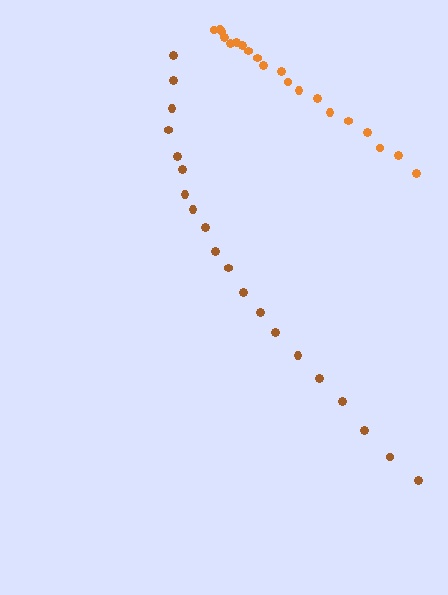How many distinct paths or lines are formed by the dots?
There are 2 distinct paths.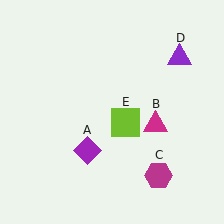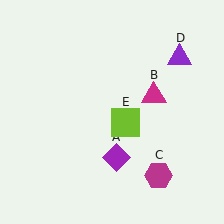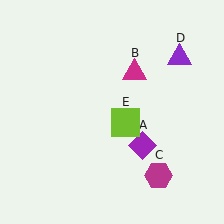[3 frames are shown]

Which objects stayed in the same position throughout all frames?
Magenta hexagon (object C) and purple triangle (object D) and lime square (object E) remained stationary.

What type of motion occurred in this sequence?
The purple diamond (object A), magenta triangle (object B) rotated counterclockwise around the center of the scene.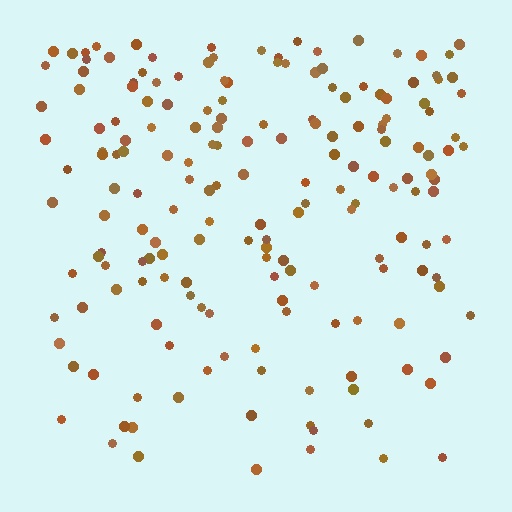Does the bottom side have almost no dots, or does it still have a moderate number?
Still a moderate number, just noticeably fewer than the top.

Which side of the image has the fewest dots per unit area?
The bottom.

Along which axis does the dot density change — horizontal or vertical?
Vertical.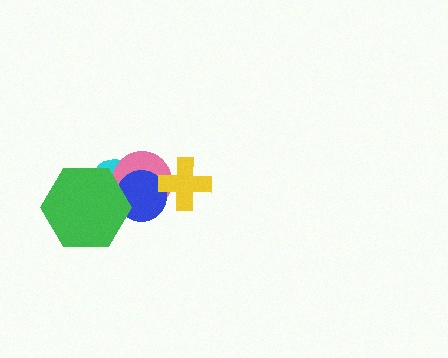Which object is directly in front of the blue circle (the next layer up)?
The yellow cross is directly in front of the blue circle.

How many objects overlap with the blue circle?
4 objects overlap with the blue circle.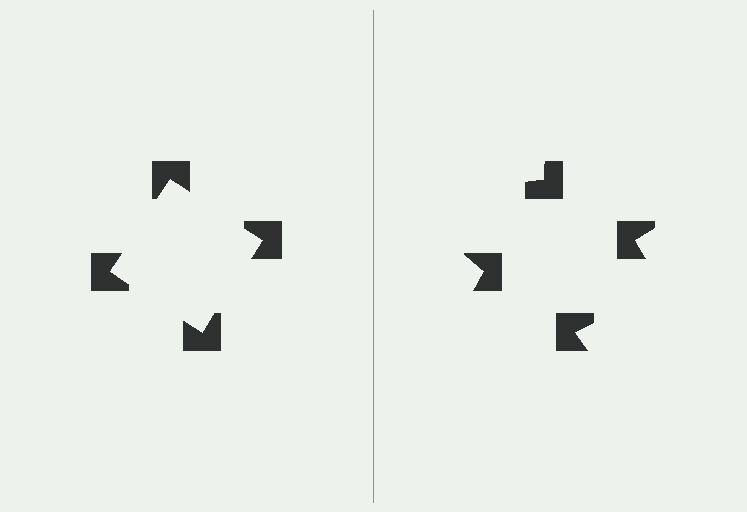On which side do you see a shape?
An illusory square appears on the left side. On the right side the wedge cuts are rotated, so no coherent shape forms.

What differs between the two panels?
The notched squares are positioned identically on both sides; only the wedge orientations differ. On the left they align to a square; on the right they are misaligned.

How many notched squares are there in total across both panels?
8 — 4 on each side.